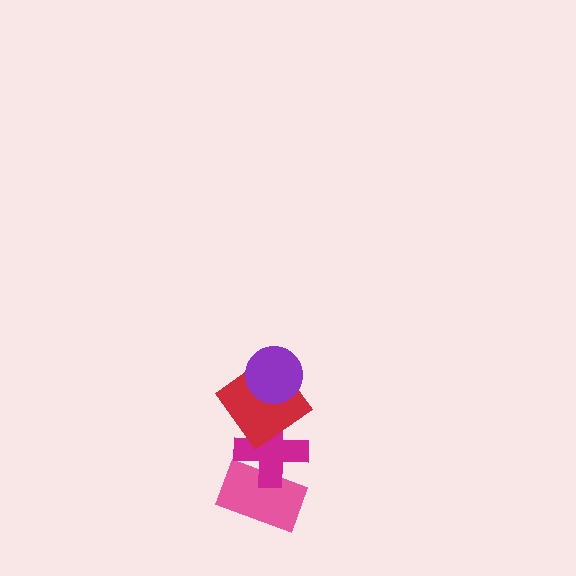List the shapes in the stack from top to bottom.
From top to bottom: the purple circle, the red diamond, the magenta cross, the pink rectangle.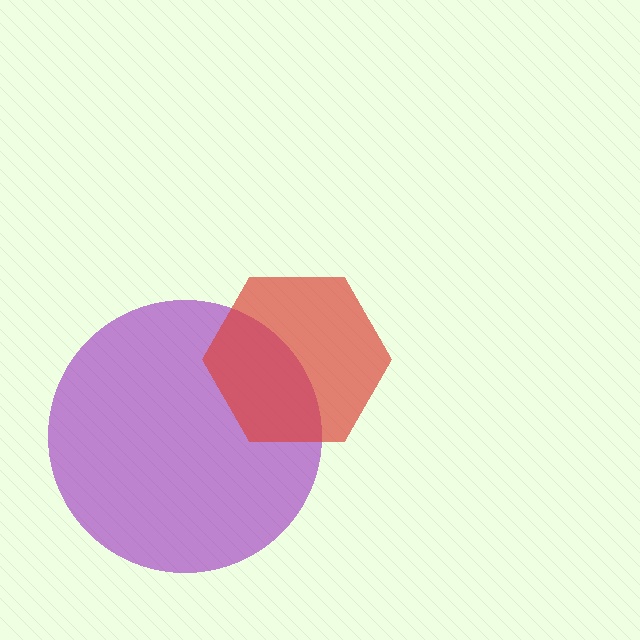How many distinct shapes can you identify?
There are 2 distinct shapes: a purple circle, a red hexagon.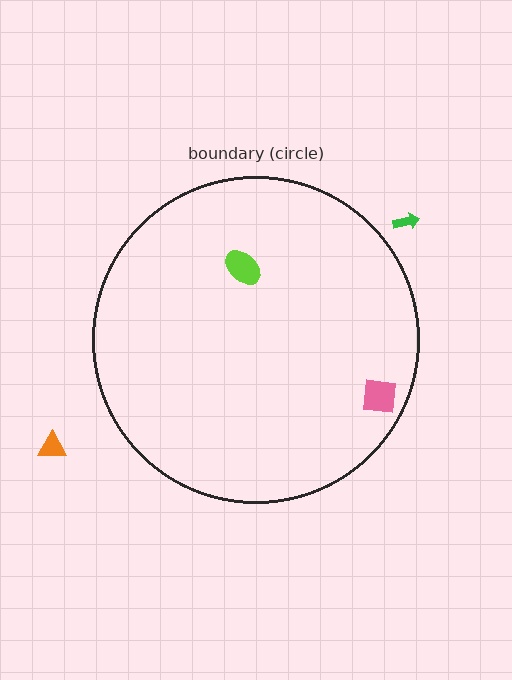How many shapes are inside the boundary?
2 inside, 2 outside.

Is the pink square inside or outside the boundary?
Inside.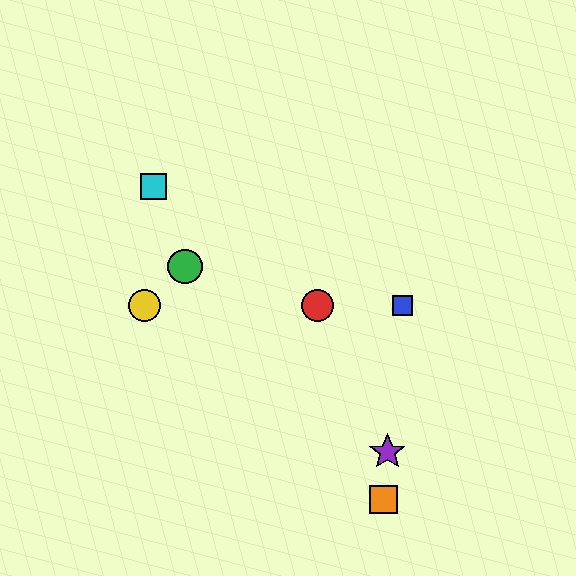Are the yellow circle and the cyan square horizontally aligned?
No, the yellow circle is at y≈306 and the cyan square is at y≈187.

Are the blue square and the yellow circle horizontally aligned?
Yes, both are at y≈306.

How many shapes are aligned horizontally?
3 shapes (the red circle, the blue square, the yellow circle) are aligned horizontally.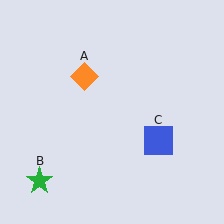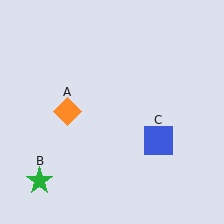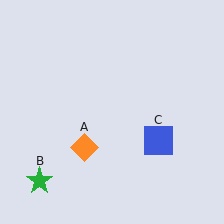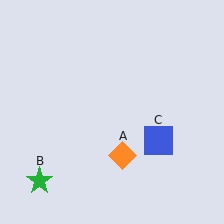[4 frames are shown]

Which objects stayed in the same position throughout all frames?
Green star (object B) and blue square (object C) remained stationary.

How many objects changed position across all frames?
1 object changed position: orange diamond (object A).